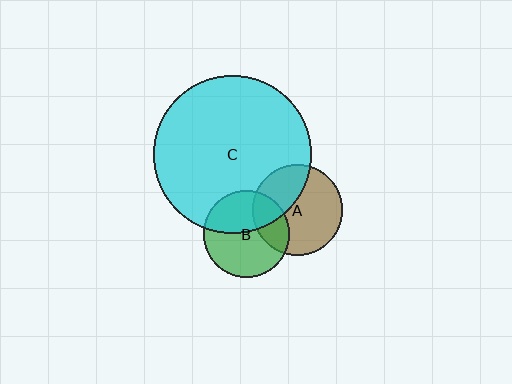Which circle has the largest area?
Circle C (cyan).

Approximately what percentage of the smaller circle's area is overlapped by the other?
Approximately 35%.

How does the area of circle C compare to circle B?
Approximately 3.3 times.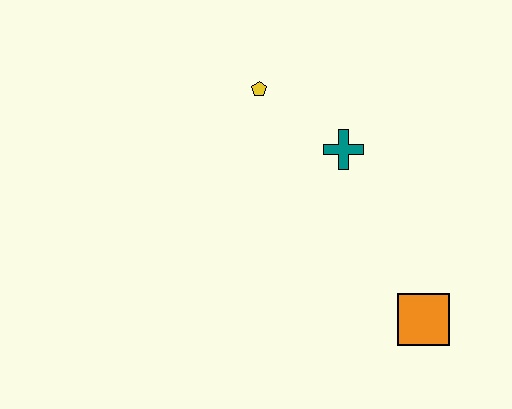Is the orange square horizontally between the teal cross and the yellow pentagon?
No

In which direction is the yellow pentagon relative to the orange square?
The yellow pentagon is above the orange square.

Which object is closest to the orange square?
The teal cross is closest to the orange square.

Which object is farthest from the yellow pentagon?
The orange square is farthest from the yellow pentagon.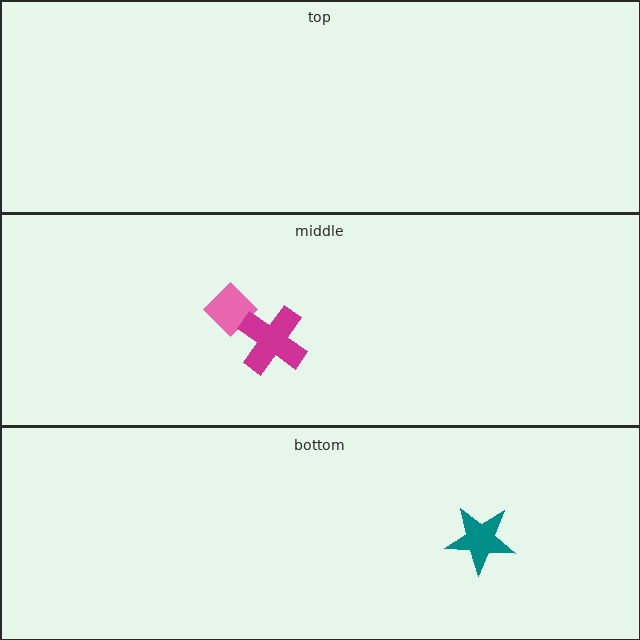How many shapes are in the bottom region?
1.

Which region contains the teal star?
The bottom region.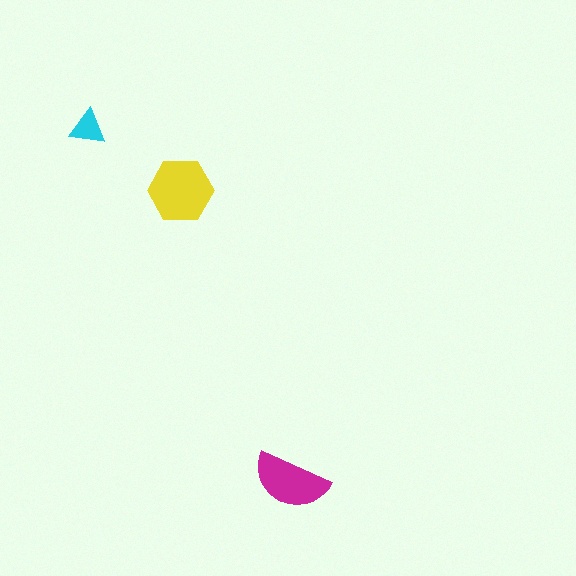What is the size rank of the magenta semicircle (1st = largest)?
2nd.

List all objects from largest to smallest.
The yellow hexagon, the magenta semicircle, the cyan triangle.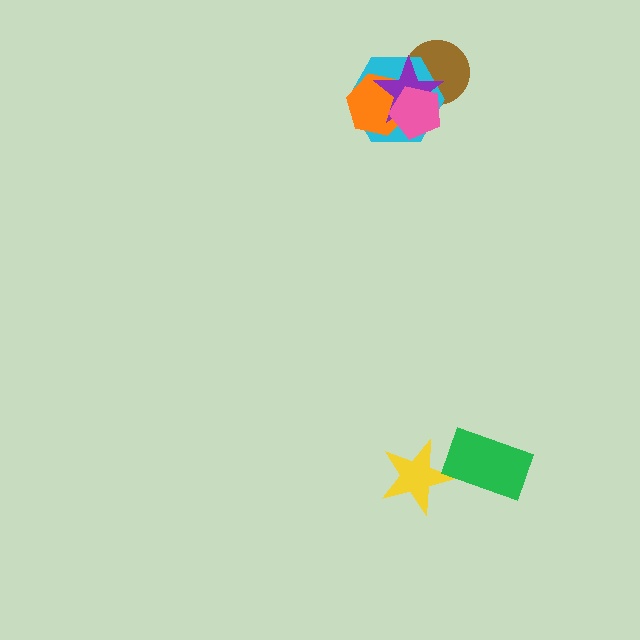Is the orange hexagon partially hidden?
Yes, it is partially covered by another shape.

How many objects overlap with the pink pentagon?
4 objects overlap with the pink pentagon.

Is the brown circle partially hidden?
Yes, it is partially covered by another shape.